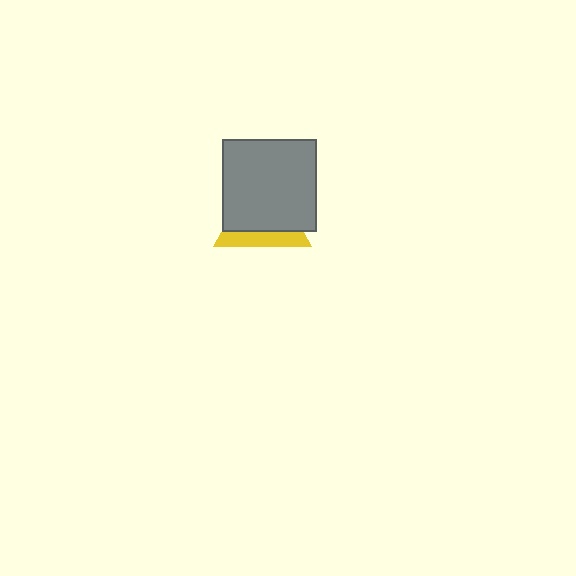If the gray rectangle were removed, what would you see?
You would see the complete yellow triangle.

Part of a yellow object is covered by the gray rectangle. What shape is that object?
It is a triangle.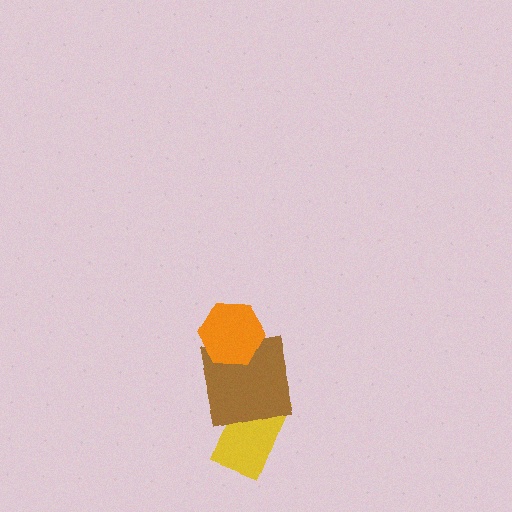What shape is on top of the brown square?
The orange hexagon is on top of the brown square.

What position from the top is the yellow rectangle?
The yellow rectangle is 3rd from the top.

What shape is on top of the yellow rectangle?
The brown square is on top of the yellow rectangle.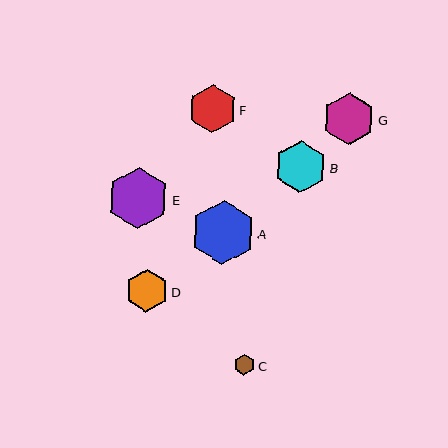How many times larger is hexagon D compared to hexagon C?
Hexagon D is approximately 2.0 times the size of hexagon C.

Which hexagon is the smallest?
Hexagon C is the smallest with a size of approximately 21 pixels.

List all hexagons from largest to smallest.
From largest to smallest: A, E, G, B, F, D, C.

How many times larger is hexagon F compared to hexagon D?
Hexagon F is approximately 1.1 times the size of hexagon D.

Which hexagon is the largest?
Hexagon A is the largest with a size of approximately 64 pixels.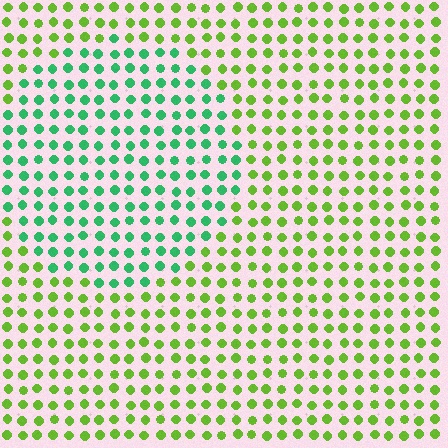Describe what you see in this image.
The image is filled with small lime elements in a uniform arrangement. A circle-shaped region is visible where the elements are tinted to a slightly different hue, forming a subtle color boundary.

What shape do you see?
I see a circle.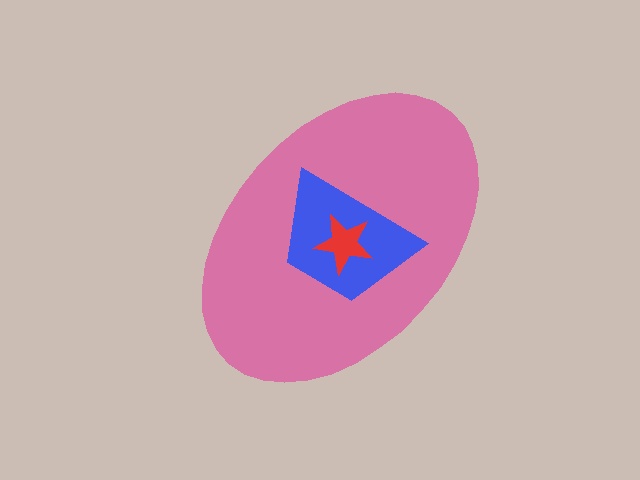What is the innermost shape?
The red star.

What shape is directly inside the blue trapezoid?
The red star.